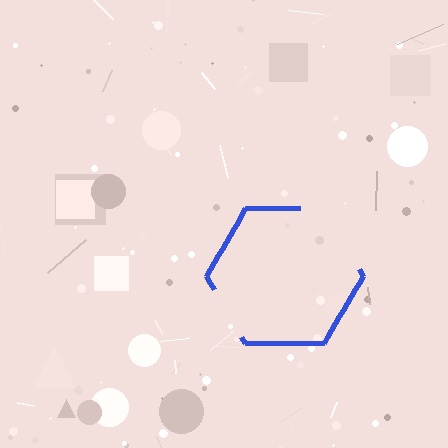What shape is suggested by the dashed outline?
The dashed outline suggests a hexagon.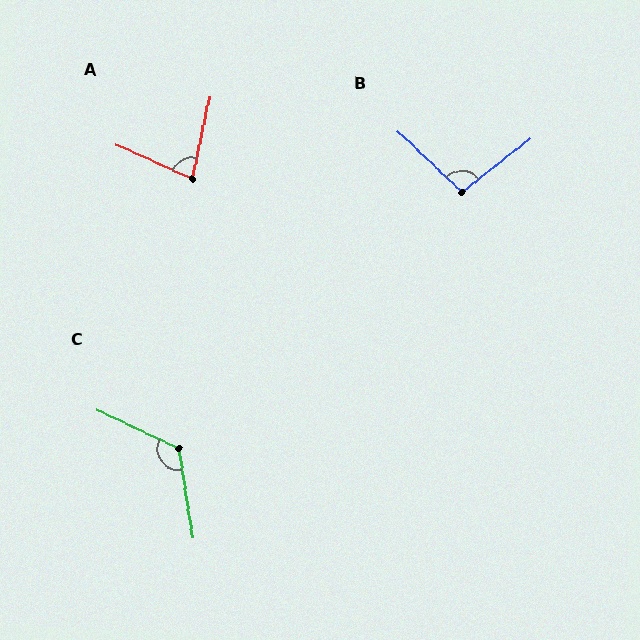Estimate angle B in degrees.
Approximately 98 degrees.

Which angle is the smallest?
A, at approximately 78 degrees.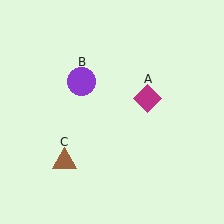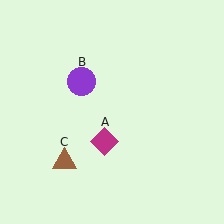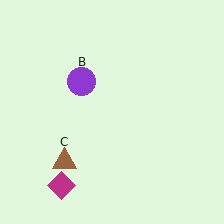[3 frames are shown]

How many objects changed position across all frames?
1 object changed position: magenta diamond (object A).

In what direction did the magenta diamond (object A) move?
The magenta diamond (object A) moved down and to the left.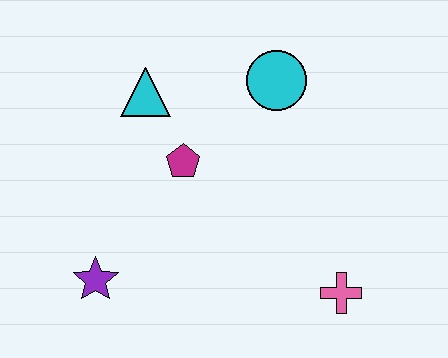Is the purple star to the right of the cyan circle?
No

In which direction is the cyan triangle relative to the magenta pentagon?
The cyan triangle is above the magenta pentagon.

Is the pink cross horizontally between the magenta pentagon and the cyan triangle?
No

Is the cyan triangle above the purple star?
Yes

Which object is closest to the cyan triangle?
The magenta pentagon is closest to the cyan triangle.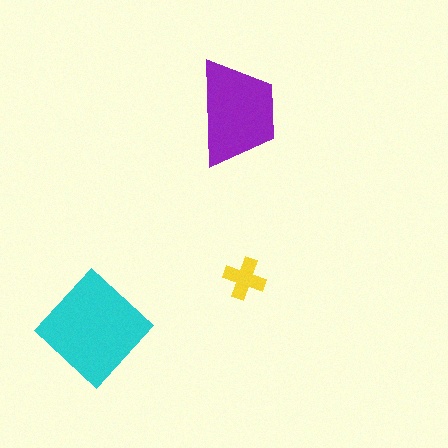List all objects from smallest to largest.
The yellow cross, the purple trapezoid, the cyan diamond.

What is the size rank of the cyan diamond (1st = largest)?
1st.